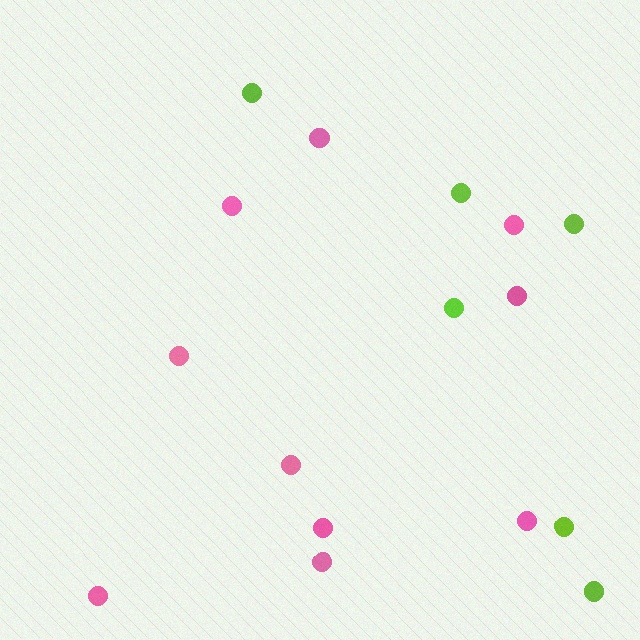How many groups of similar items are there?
There are 2 groups: one group of lime circles (6) and one group of pink circles (10).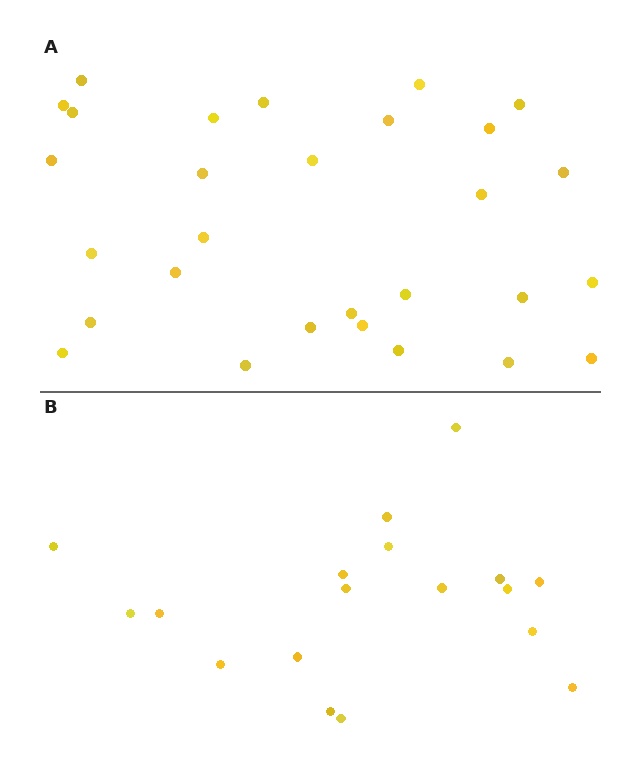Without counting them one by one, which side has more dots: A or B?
Region A (the top region) has more dots.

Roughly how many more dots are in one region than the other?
Region A has roughly 12 or so more dots than region B.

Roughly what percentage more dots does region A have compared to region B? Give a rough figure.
About 60% more.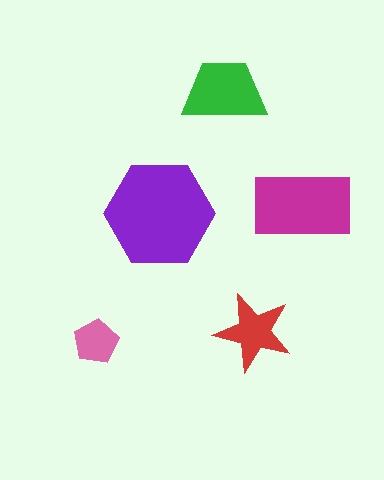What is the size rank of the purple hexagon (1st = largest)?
1st.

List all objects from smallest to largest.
The pink pentagon, the red star, the green trapezoid, the magenta rectangle, the purple hexagon.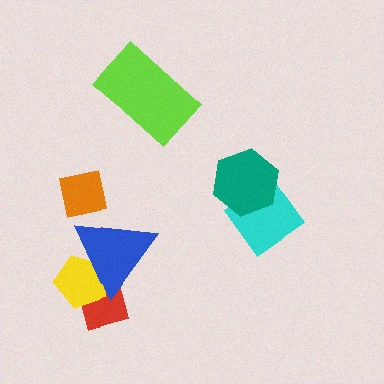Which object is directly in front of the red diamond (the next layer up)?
The yellow pentagon is directly in front of the red diamond.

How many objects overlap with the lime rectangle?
0 objects overlap with the lime rectangle.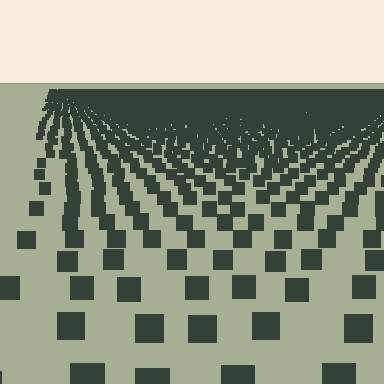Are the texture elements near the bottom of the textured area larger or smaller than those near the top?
Larger. Near the bottom, elements are closer to the viewer and appear at a bigger on-screen size.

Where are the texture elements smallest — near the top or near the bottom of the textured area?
Near the top.